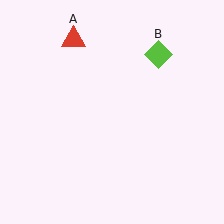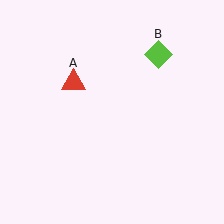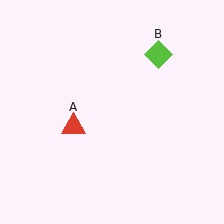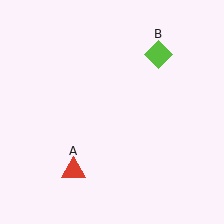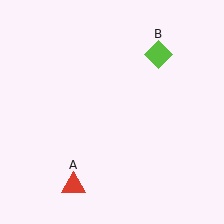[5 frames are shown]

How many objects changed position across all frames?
1 object changed position: red triangle (object A).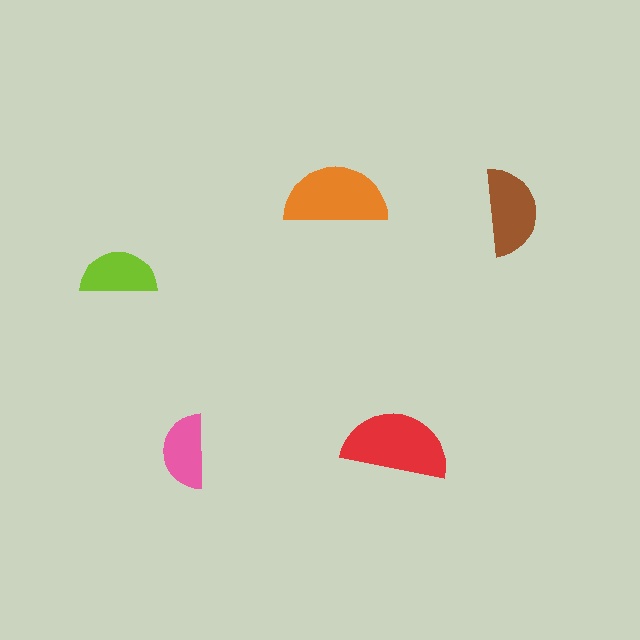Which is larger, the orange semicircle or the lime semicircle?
The orange one.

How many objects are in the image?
There are 5 objects in the image.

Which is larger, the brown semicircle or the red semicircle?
The red one.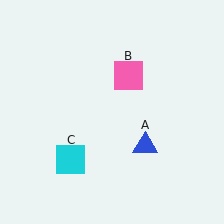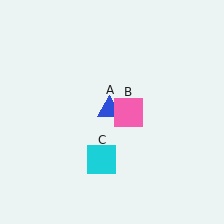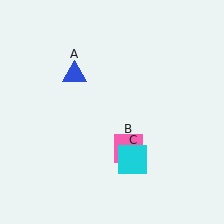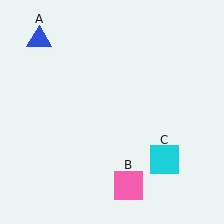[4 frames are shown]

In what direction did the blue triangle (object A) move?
The blue triangle (object A) moved up and to the left.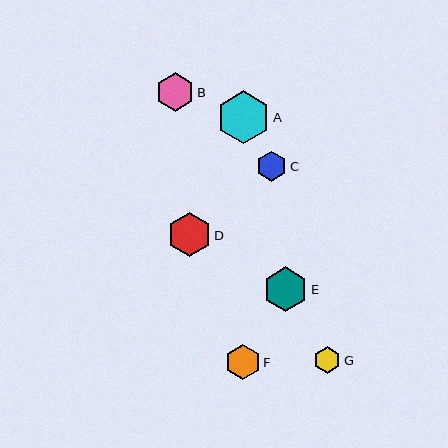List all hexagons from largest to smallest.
From largest to smallest: A, E, D, B, F, C, G.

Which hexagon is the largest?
Hexagon A is the largest with a size of approximately 52 pixels.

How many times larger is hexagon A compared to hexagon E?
Hexagon A is approximately 1.2 times the size of hexagon E.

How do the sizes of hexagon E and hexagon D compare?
Hexagon E and hexagon D are approximately the same size.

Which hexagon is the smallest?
Hexagon G is the smallest with a size of approximately 26 pixels.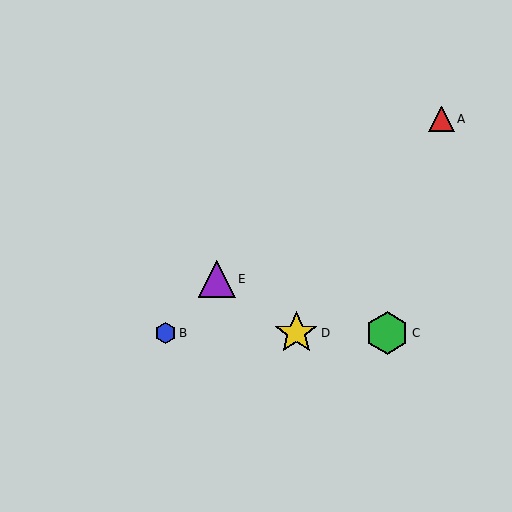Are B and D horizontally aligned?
Yes, both are at y≈333.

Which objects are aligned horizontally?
Objects B, C, D are aligned horizontally.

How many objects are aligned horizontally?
3 objects (B, C, D) are aligned horizontally.